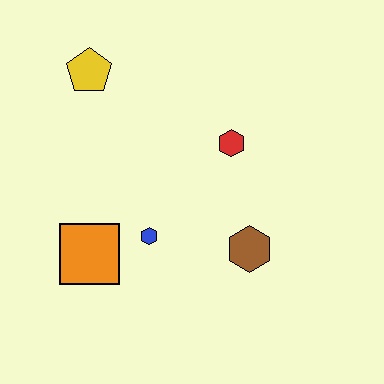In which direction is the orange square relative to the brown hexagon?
The orange square is to the left of the brown hexagon.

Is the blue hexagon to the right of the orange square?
Yes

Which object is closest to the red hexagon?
The brown hexagon is closest to the red hexagon.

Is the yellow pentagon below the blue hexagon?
No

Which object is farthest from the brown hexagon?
The yellow pentagon is farthest from the brown hexagon.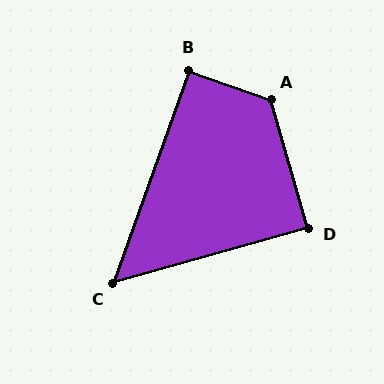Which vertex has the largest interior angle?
A, at approximately 126 degrees.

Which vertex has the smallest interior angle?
C, at approximately 54 degrees.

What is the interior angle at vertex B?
Approximately 90 degrees (approximately right).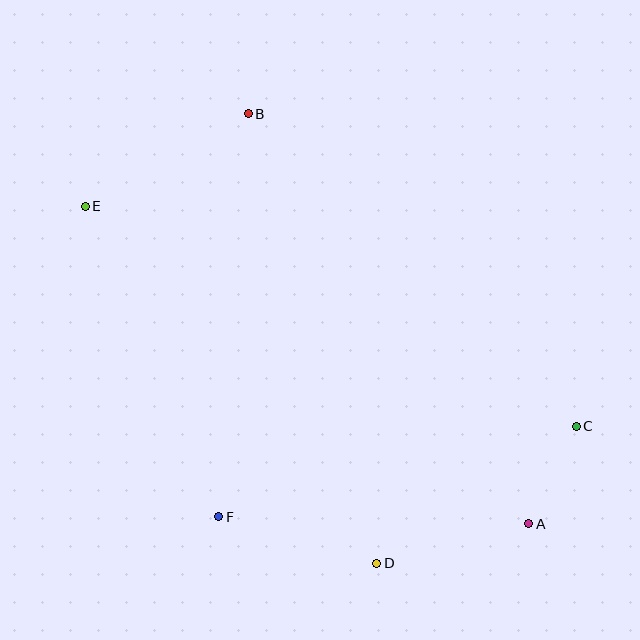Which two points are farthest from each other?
Points A and E are farthest from each other.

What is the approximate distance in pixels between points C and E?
The distance between C and E is approximately 538 pixels.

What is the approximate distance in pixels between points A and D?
The distance between A and D is approximately 157 pixels.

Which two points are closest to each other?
Points A and C are closest to each other.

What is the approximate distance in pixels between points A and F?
The distance between A and F is approximately 310 pixels.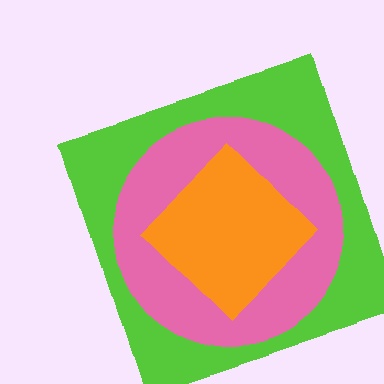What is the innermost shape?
The orange diamond.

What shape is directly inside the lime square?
The pink circle.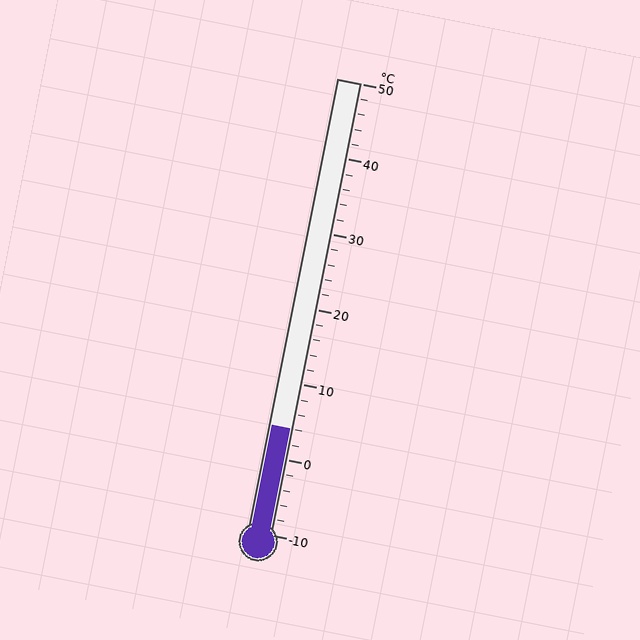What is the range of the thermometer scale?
The thermometer scale ranges from -10°C to 50°C.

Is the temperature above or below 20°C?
The temperature is below 20°C.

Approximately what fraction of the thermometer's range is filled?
The thermometer is filled to approximately 25% of its range.